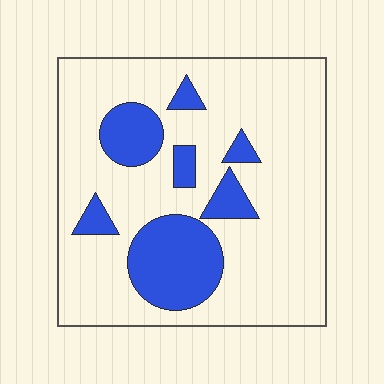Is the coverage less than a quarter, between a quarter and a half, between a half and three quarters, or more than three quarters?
Less than a quarter.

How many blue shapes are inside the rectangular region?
7.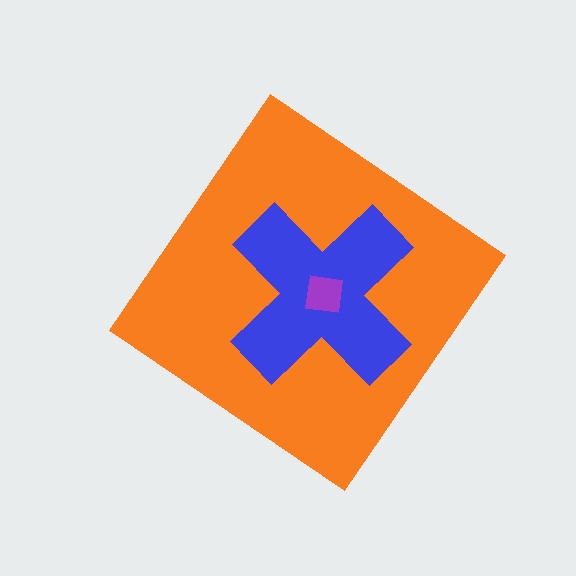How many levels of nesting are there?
3.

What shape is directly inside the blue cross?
The purple square.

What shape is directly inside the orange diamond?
The blue cross.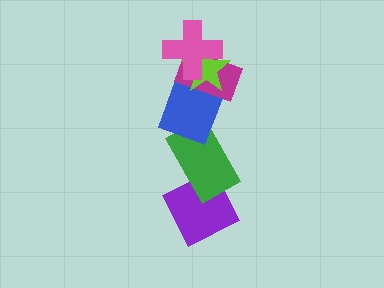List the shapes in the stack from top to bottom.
From top to bottom: the pink cross, the lime star, the magenta rectangle, the blue diamond, the green rectangle, the purple diamond.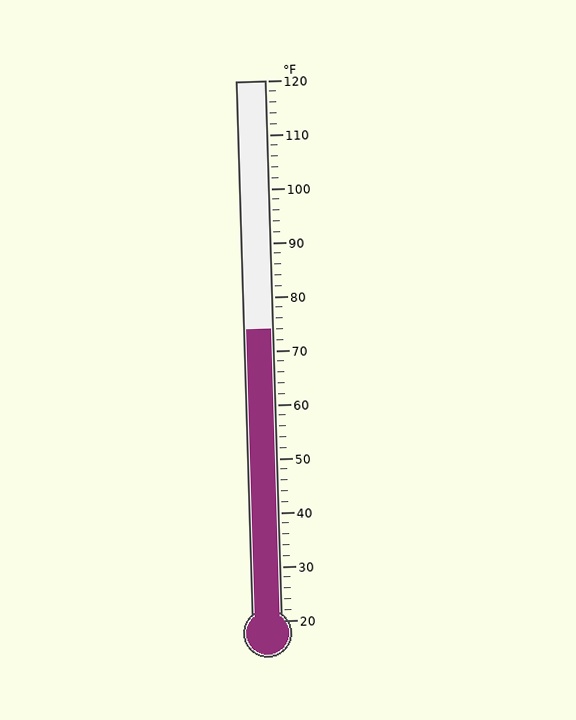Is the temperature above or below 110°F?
The temperature is below 110°F.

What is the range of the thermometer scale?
The thermometer scale ranges from 20°F to 120°F.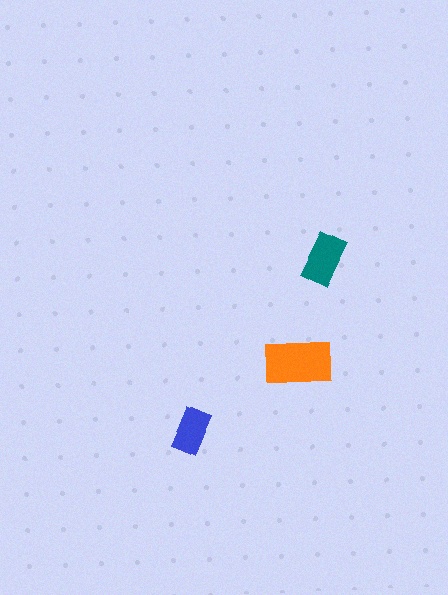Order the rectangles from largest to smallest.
the orange one, the teal one, the blue one.